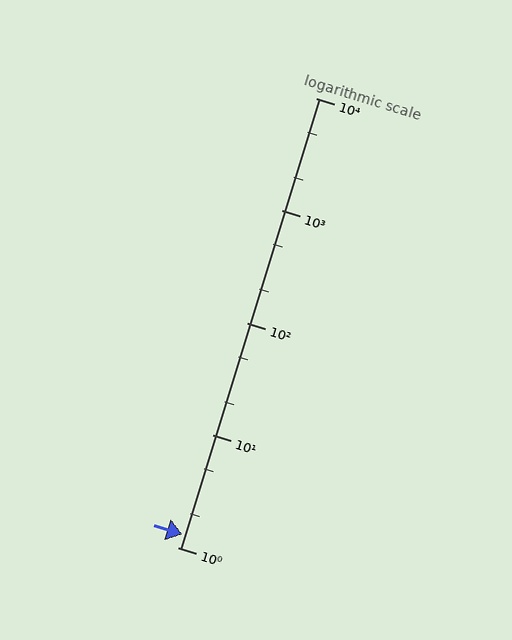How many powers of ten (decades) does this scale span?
The scale spans 4 decades, from 1 to 10000.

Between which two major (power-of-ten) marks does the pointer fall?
The pointer is between 1 and 10.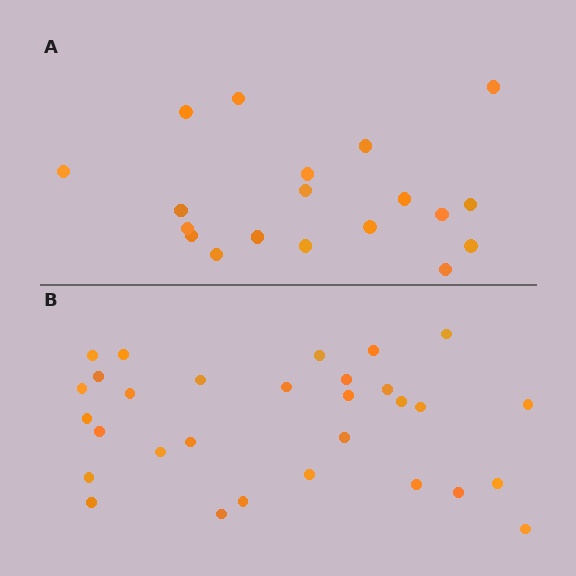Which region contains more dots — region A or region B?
Region B (the bottom region) has more dots.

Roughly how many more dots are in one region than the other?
Region B has roughly 12 or so more dots than region A.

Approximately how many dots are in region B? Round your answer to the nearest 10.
About 30 dots.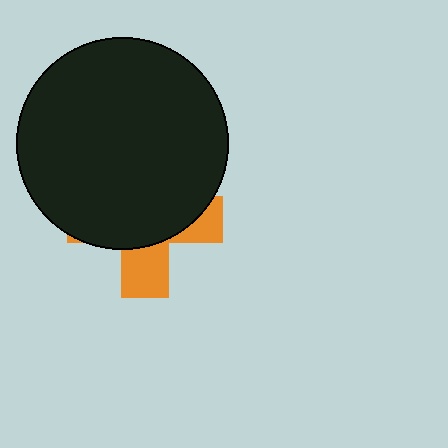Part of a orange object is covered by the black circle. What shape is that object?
It is a cross.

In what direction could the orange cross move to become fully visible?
The orange cross could move down. That would shift it out from behind the black circle entirely.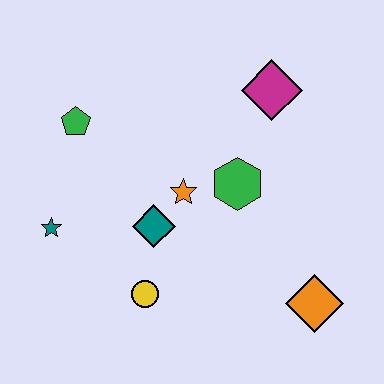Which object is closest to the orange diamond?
The green hexagon is closest to the orange diamond.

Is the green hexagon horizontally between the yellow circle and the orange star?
No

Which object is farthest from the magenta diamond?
The teal star is farthest from the magenta diamond.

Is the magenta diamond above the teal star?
Yes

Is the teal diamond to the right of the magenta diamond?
No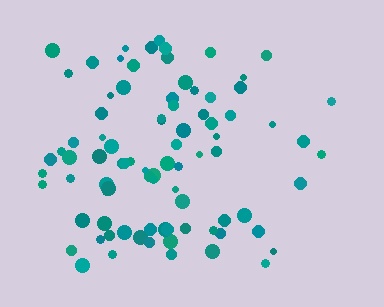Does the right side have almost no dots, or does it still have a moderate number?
Still a moderate number, just noticeably fewer than the left.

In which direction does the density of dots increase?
From right to left, with the left side densest.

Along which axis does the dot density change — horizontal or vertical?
Horizontal.